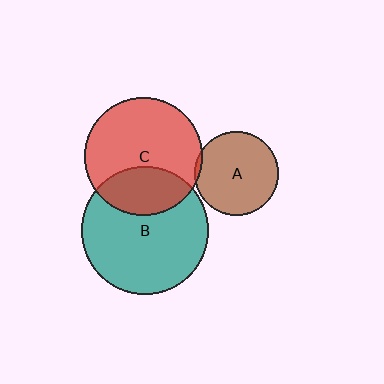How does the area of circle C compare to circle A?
Approximately 2.0 times.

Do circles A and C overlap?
Yes.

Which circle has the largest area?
Circle B (teal).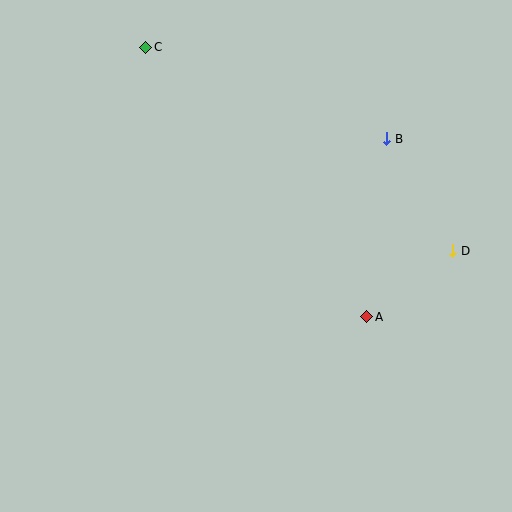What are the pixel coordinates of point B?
Point B is at (387, 139).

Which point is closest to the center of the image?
Point A at (367, 317) is closest to the center.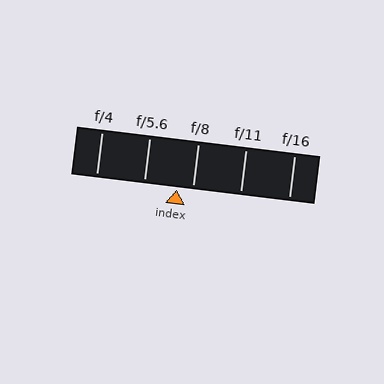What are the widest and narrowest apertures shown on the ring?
The widest aperture shown is f/4 and the narrowest is f/16.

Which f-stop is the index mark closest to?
The index mark is closest to f/8.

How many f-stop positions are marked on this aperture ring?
There are 5 f-stop positions marked.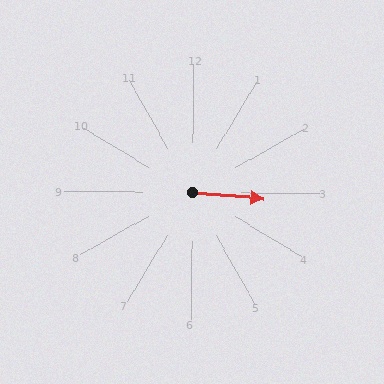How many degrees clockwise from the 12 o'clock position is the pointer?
Approximately 95 degrees.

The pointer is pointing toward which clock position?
Roughly 3 o'clock.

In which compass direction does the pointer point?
East.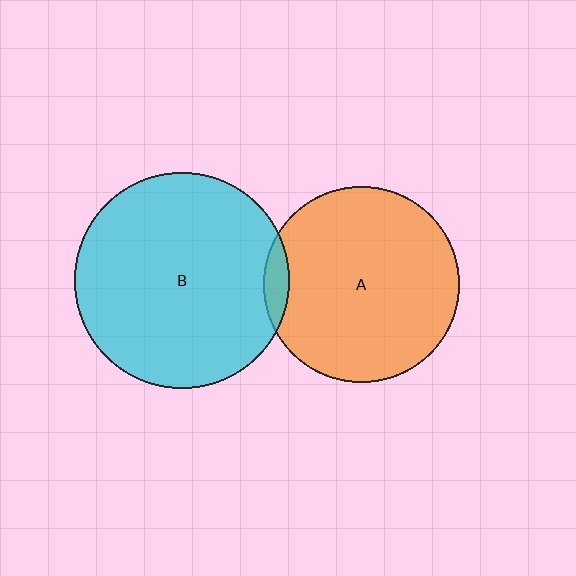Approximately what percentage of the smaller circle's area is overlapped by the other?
Approximately 5%.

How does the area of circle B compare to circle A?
Approximately 1.2 times.